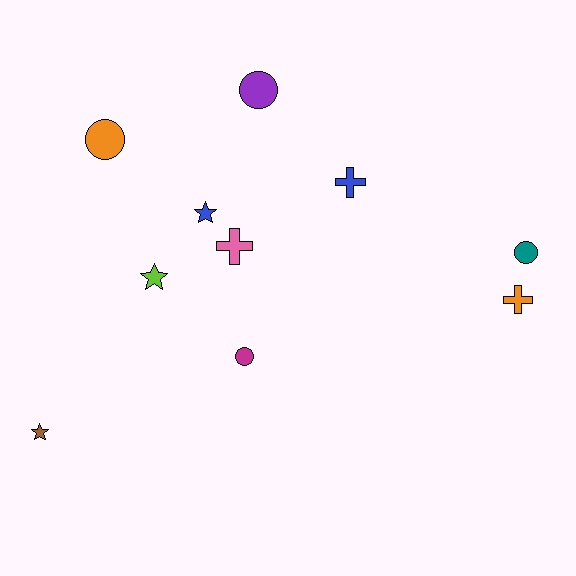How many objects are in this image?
There are 10 objects.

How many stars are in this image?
There are 3 stars.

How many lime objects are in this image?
There is 1 lime object.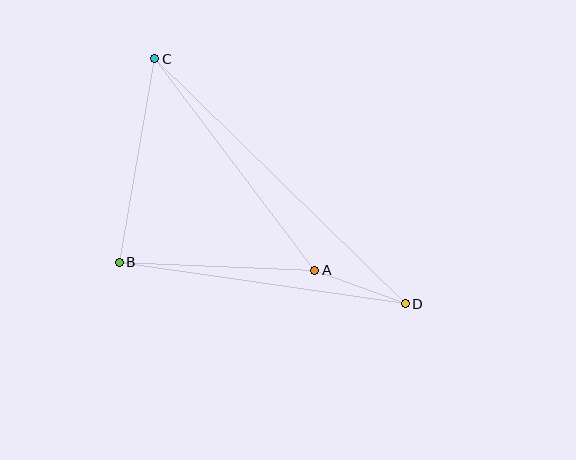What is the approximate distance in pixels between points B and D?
The distance between B and D is approximately 289 pixels.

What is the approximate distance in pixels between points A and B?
The distance between A and B is approximately 195 pixels.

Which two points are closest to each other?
Points A and D are closest to each other.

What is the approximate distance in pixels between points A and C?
The distance between A and C is approximately 265 pixels.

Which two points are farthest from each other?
Points C and D are farthest from each other.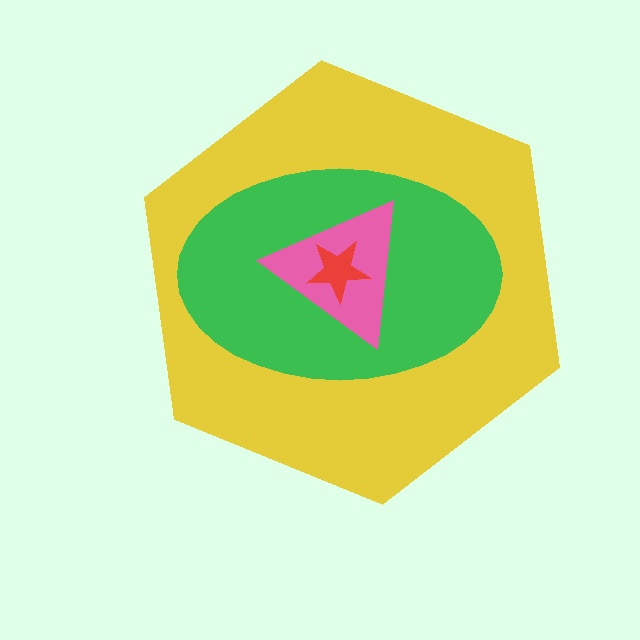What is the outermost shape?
The yellow hexagon.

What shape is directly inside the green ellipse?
The pink triangle.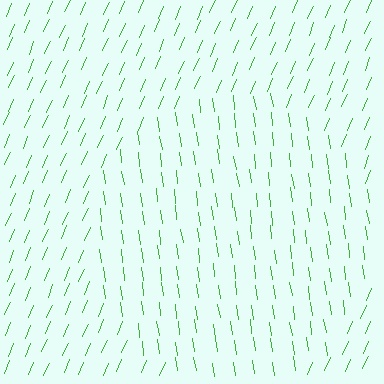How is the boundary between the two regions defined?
The boundary is defined purely by a change in line orientation (approximately 31 degrees difference). All lines are the same color and thickness.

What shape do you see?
I see a circle.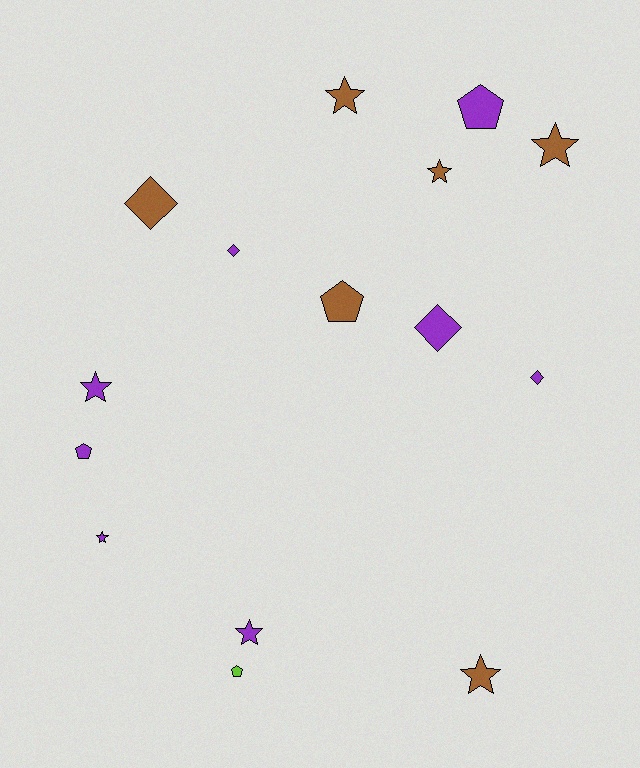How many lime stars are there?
There are no lime stars.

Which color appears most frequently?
Purple, with 8 objects.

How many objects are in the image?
There are 15 objects.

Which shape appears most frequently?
Star, with 7 objects.